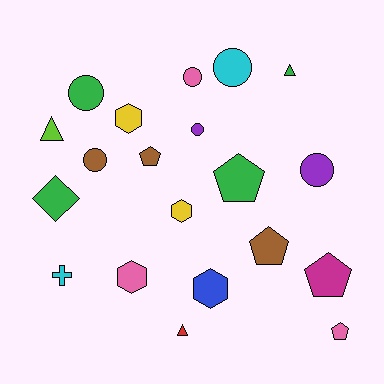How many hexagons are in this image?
There are 4 hexagons.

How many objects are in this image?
There are 20 objects.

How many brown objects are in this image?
There are 3 brown objects.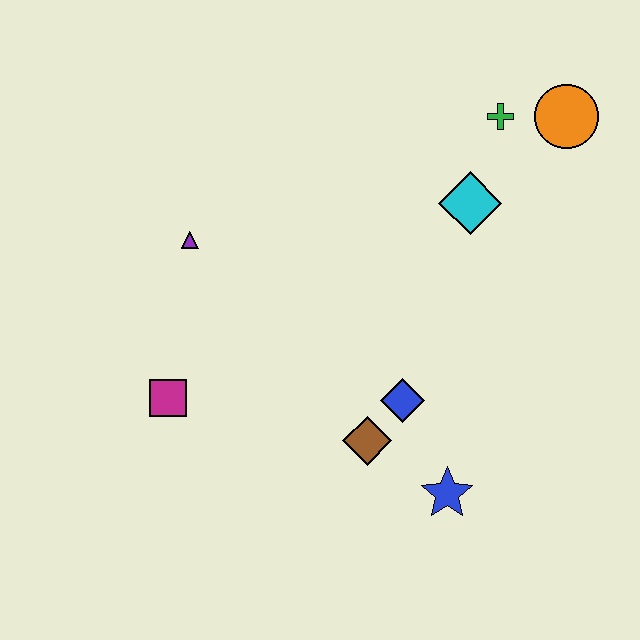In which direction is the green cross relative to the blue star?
The green cross is above the blue star.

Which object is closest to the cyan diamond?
The green cross is closest to the cyan diamond.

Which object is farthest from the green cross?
The magenta square is farthest from the green cross.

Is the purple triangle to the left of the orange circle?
Yes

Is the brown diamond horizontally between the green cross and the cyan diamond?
No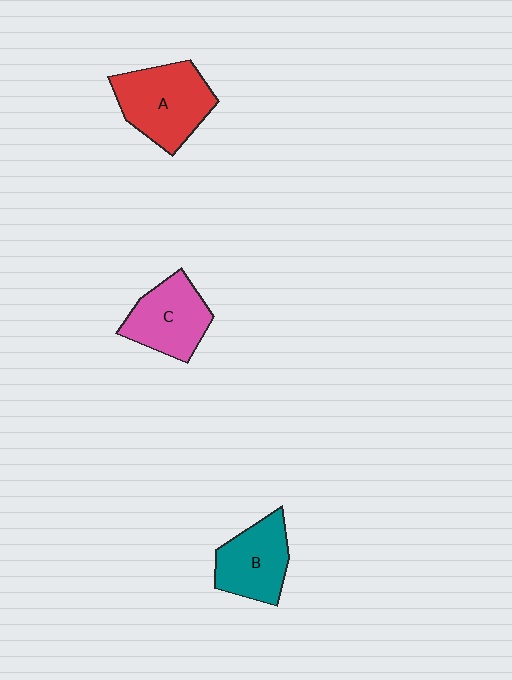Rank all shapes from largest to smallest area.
From largest to smallest: A (red), C (pink), B (teal).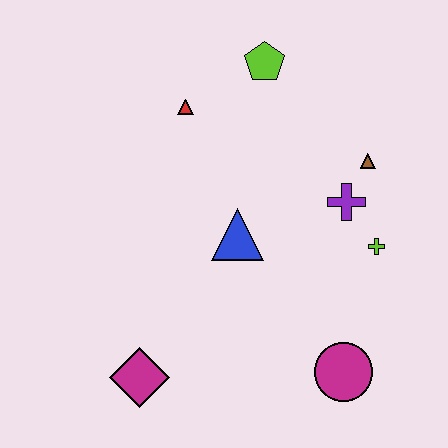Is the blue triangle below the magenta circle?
No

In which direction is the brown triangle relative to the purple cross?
The brown triangle is above the purple cross.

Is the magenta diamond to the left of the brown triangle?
Yes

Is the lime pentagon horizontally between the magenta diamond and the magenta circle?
Yes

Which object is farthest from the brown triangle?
The magenta diamond is farthest from the brown triangle.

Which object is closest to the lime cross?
The purple cross is closest to the lime cross.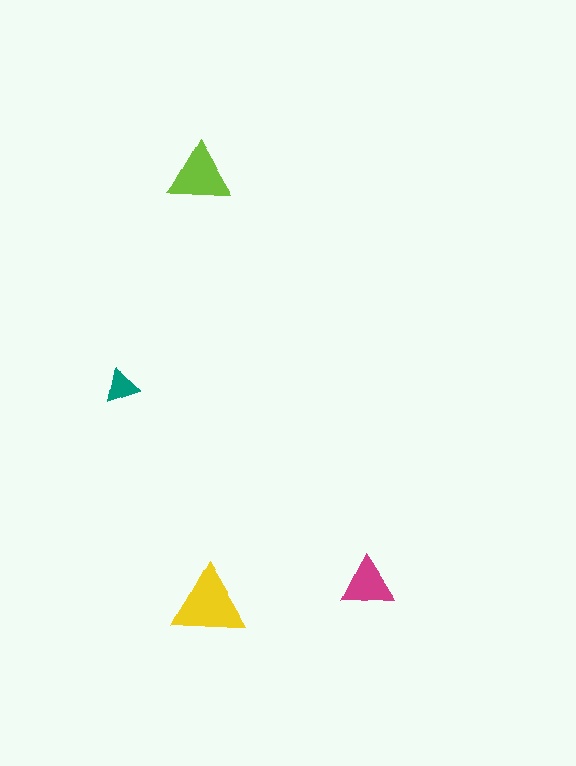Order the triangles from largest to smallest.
the yellow one, the lime one, the magenta one, the teal one.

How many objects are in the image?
There are 4 objects in the image.